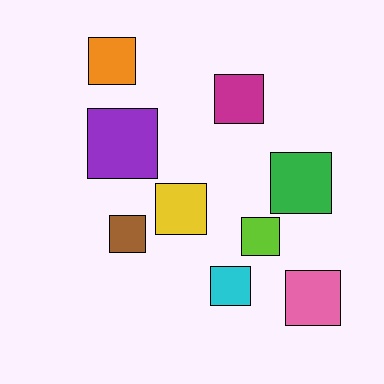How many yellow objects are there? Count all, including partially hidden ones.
There is 1 yellow object.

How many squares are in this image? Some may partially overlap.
There are 9 squares.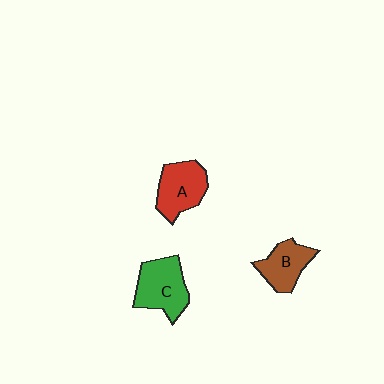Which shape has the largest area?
Shape C (green).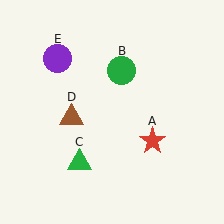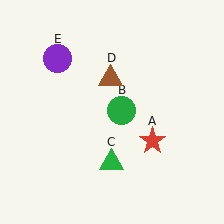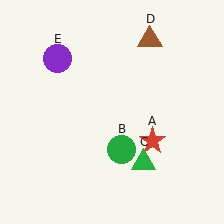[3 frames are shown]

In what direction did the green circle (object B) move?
The green circle (object B) moved down.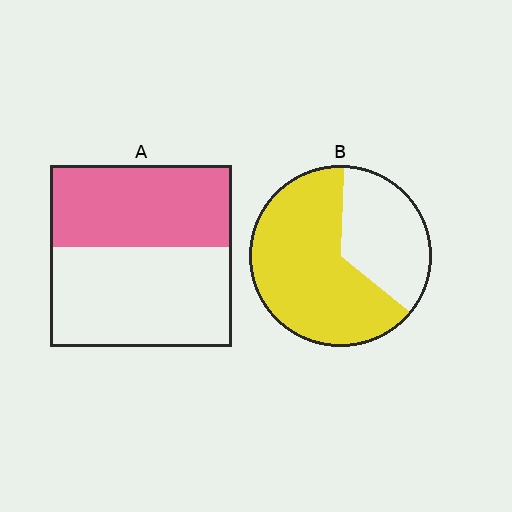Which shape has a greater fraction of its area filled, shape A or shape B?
Shape B.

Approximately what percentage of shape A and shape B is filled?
A is approximately 45% and B is approximately 65%.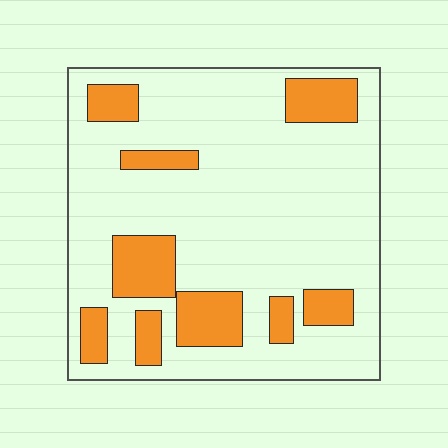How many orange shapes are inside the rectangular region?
9.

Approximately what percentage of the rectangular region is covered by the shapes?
Approximately 20%.